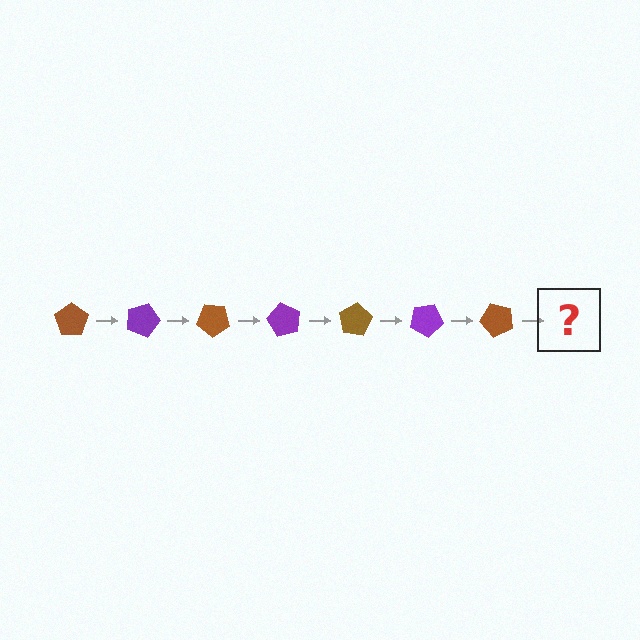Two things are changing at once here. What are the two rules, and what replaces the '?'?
The two rules are that it rotates 20 degrees each step and the color cycles through brown and purple. The '?' should be a purple pentagon, rotated 140 degrees from the start.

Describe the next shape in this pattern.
It should be a purple pentagon, rotated 140 degrees from the start.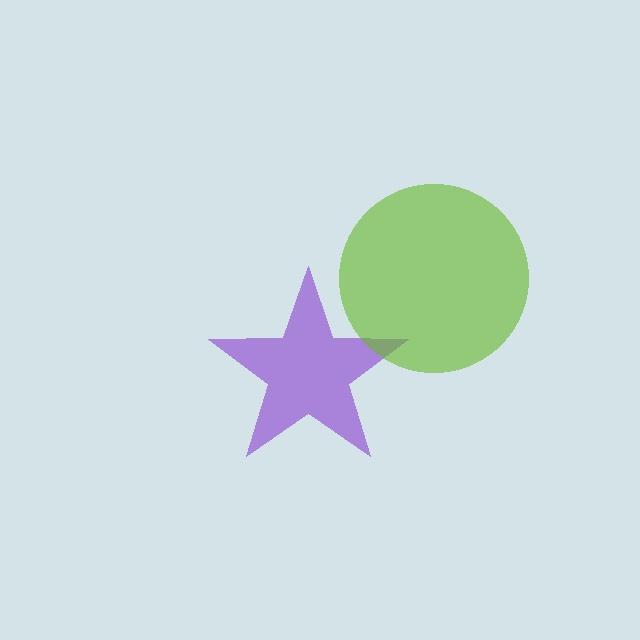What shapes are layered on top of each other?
The layered shapes are: a purple star, a lime circle.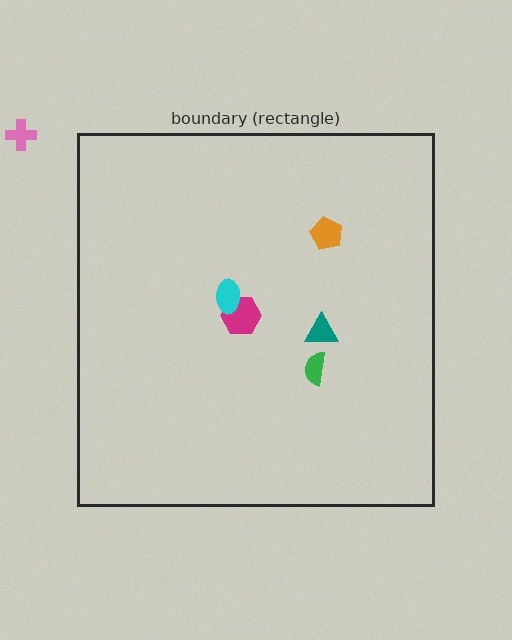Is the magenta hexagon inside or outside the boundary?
Inside.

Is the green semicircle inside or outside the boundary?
Inside.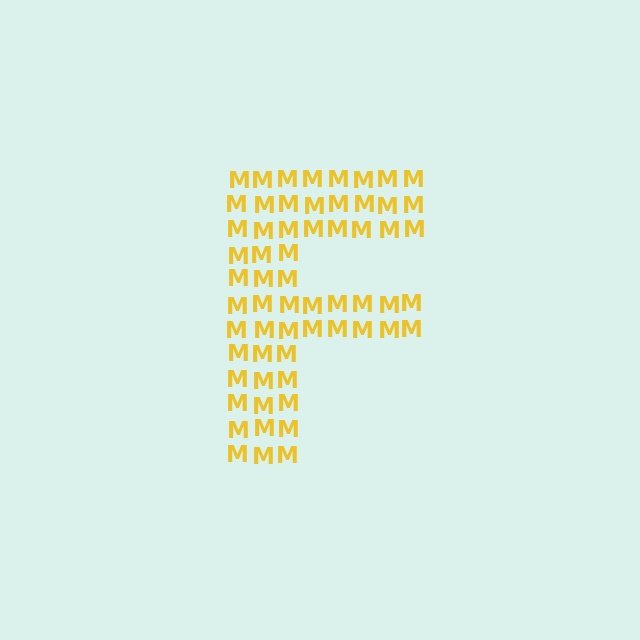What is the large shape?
The large shape is the letter F.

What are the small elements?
The small elements are letter M's.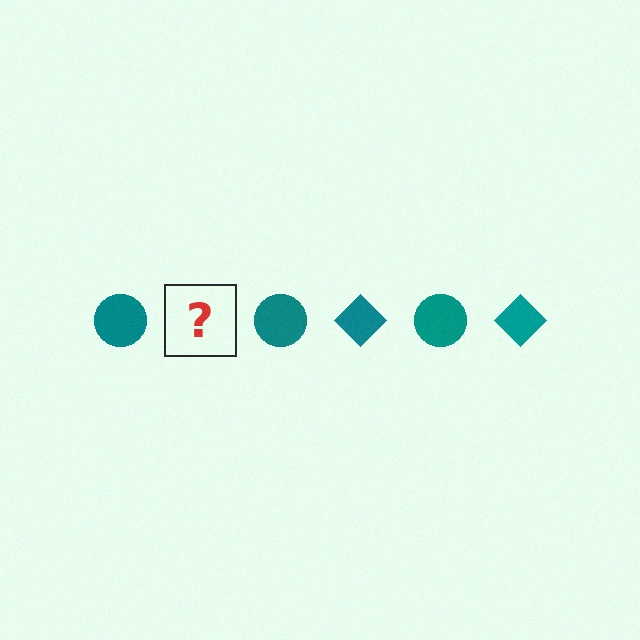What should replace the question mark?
The question mark should be replaced with a teal diamond.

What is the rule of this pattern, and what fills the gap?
The rule is that the pattern cycles through circle, diamond shapes in teal. The gap should be filled with a teal diamond.